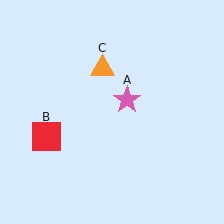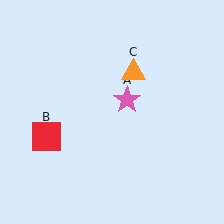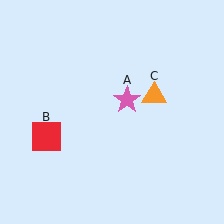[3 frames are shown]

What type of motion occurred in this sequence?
The orange triangle (object C) rotated clockwise around the center of the scene.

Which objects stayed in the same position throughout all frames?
Pink star (object A) and red square (object B) remained stationary.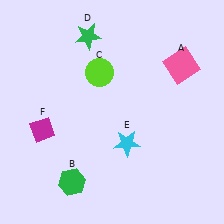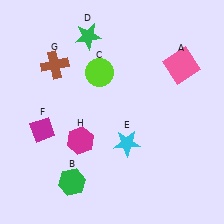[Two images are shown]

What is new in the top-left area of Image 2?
A brown cross (G) was added in the top-left area of Image 2.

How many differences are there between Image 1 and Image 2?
There are 2 differences between the two images.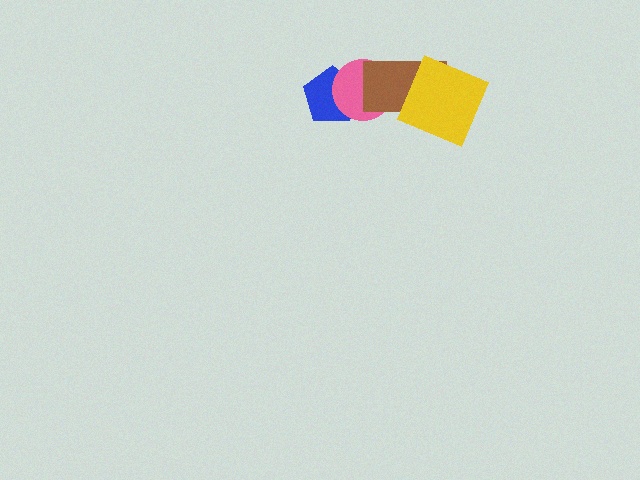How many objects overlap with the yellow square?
1 object overlaps with the yellow square.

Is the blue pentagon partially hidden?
Yes, it is partially covered by another shape.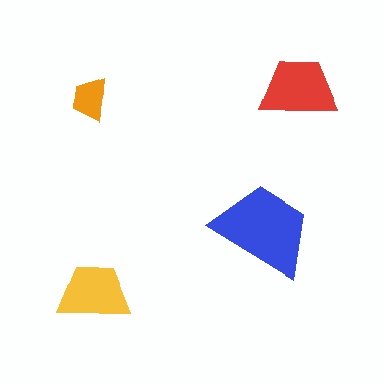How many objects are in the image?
There are 4 objects in the image.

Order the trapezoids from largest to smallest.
the blue one, the red one, the yellow one, the orange one.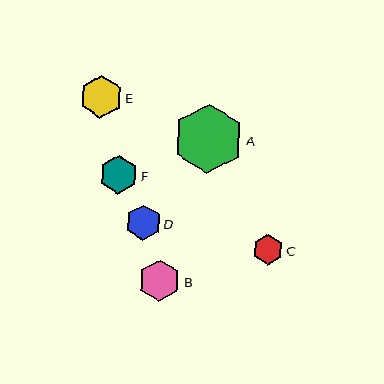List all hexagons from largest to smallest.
From largest to smallest: A, E, B, F, D, C.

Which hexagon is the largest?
Hexagon A is the largest with a size of approximately 70 pixels.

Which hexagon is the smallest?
Hexagon C is the smallest with a size of approximately 31 pixels.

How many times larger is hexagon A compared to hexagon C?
Hexagon A is approximately 2.3 times the size of hexagon C.